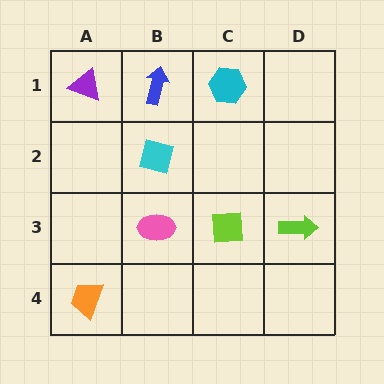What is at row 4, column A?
An orange trapezoid.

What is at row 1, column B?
A blue arrow.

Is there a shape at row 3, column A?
No, that cell is empty.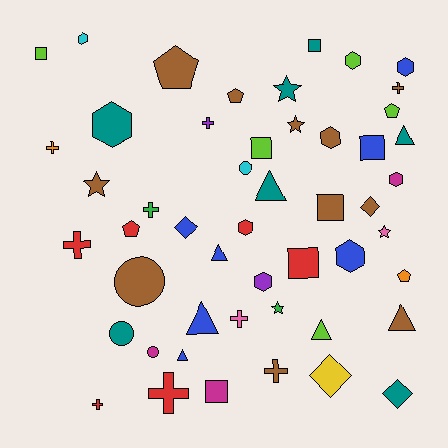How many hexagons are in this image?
There are 9 hexagons.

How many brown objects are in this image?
There are 11 brown objects.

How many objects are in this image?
There are 50 objects.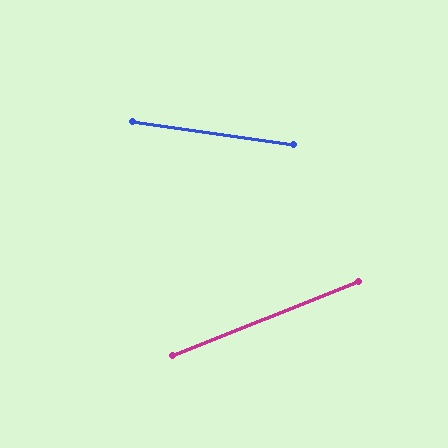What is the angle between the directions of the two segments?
Approximately 30 degrees.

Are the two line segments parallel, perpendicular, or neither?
Neither parallel nor perpendicular — they differ by about 30°.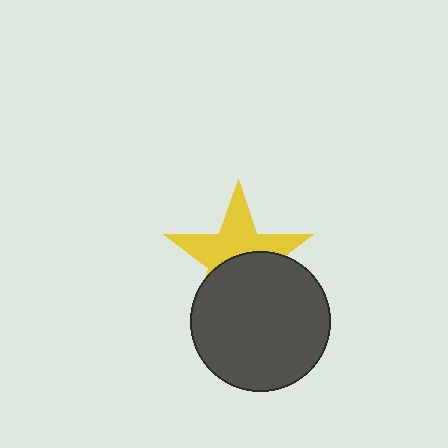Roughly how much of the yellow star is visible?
About half of it is visible (roughly 53%).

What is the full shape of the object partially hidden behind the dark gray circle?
The partially hidden object is a yellow star.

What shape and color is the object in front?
The object in front is a dark gray circle.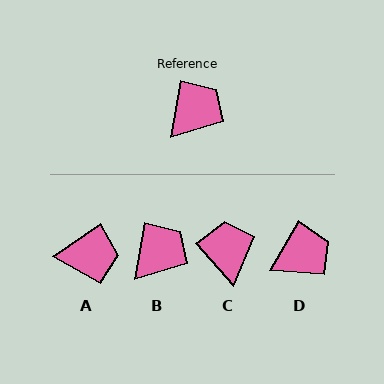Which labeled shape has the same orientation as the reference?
B.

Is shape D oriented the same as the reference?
No, it is off by about 20 degrees.